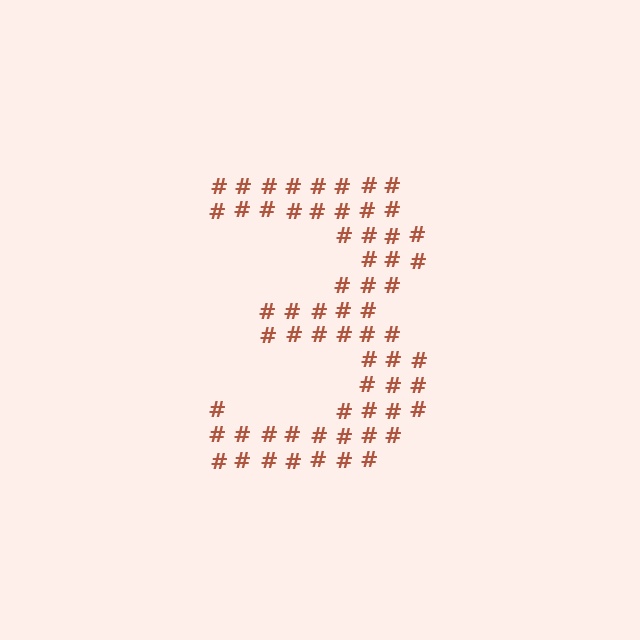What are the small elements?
The small elements are hash symbols.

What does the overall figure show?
The overall figure shows the digit 3.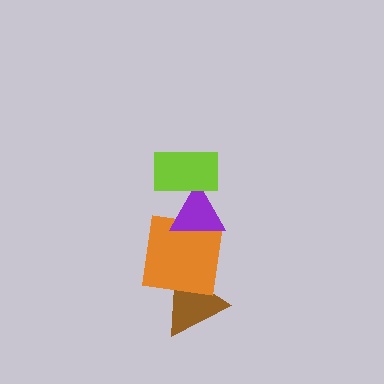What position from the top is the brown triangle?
The brown triangle is 4th from the top.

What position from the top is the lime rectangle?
The lime rectangle is 1st from the top.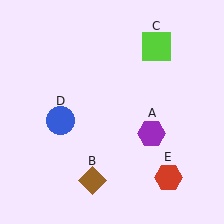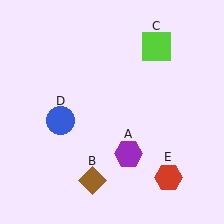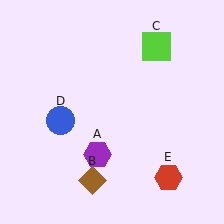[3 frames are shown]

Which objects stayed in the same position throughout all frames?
Brown diamond (object B) and lime square (object C) and blue circle (object D) and red hexagon (object E) remained stationary.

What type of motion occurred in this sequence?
The purple hexagon (object A) rotated clockwise around the center of the scene.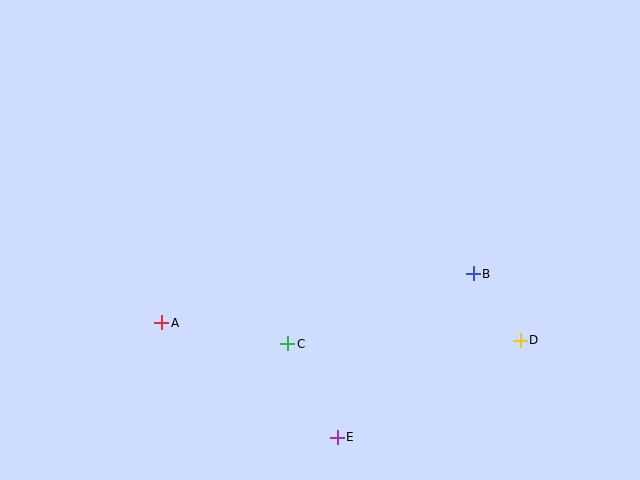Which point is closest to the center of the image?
Point C at (288, 344) is closest to the center.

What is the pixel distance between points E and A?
The distance between E and A is 210 pixels.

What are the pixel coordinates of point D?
Point D is at (520, 340).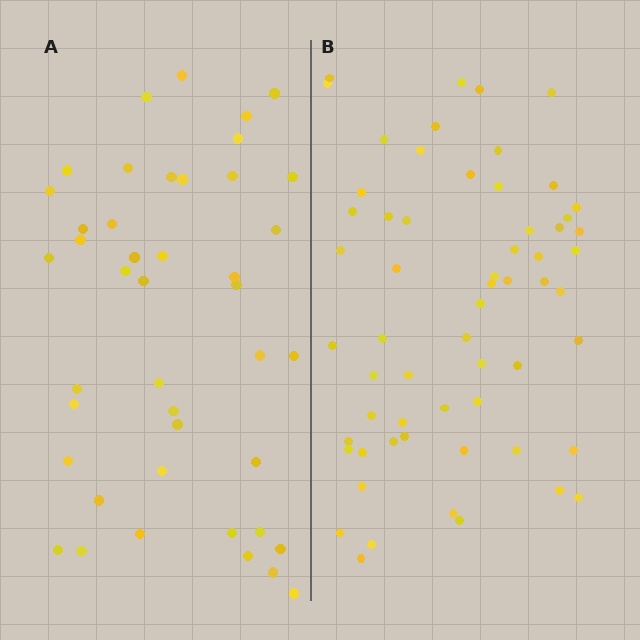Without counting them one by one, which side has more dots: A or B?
Region B (the right region) has more dots.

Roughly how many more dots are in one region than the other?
Region B has approximately 15 more dots than region A.